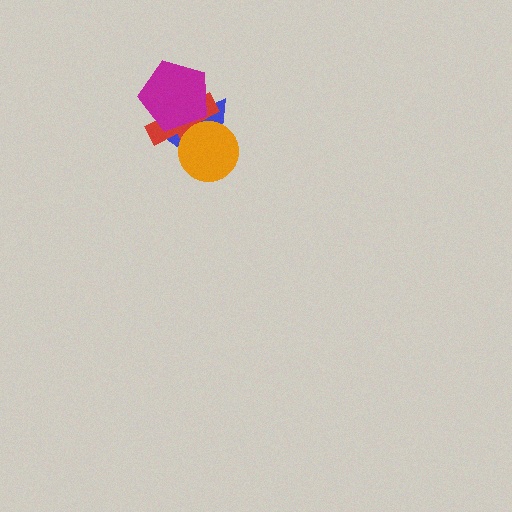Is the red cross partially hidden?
Yes, it is partially covered by another shape.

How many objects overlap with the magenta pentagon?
2 objects overlap with the magenta pentagon.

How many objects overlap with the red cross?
3 objects overlap with the red cross.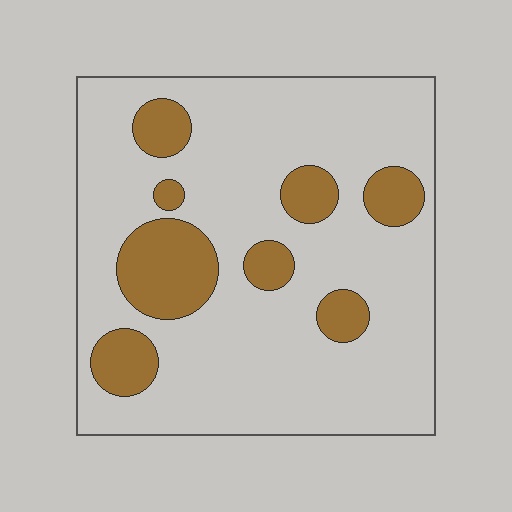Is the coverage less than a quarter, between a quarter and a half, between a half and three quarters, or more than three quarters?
Less than a quarter.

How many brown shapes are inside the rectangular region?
8.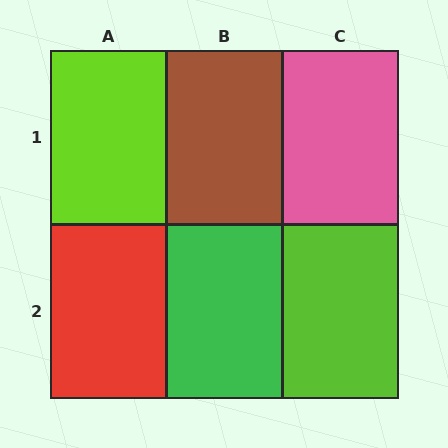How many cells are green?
1 cell is green.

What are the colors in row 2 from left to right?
Red, green, lime.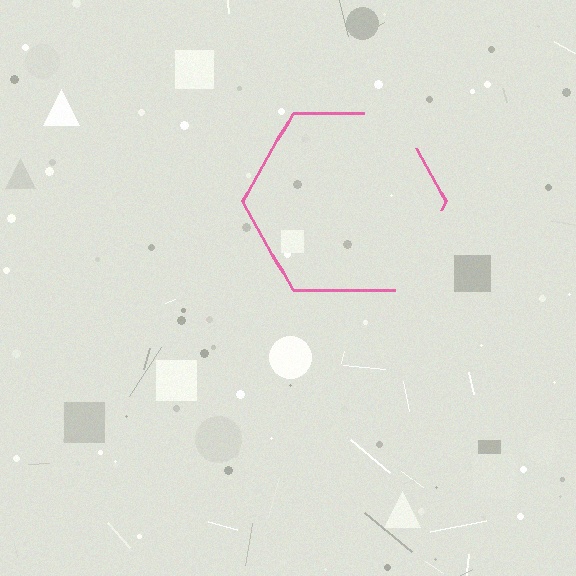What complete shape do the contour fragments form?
The contour fragments form a hexagon.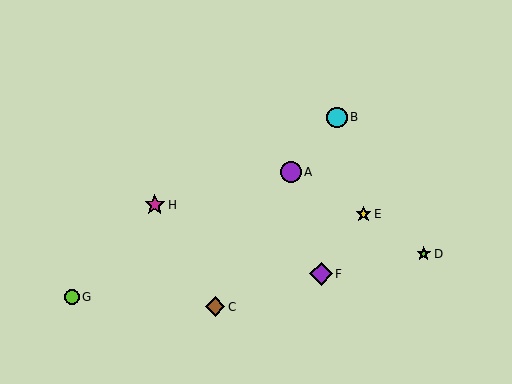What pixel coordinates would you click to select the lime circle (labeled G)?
Click at (72, 297) to select the lime circle G.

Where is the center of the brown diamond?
The center of the brown diamond is at (215, 307).